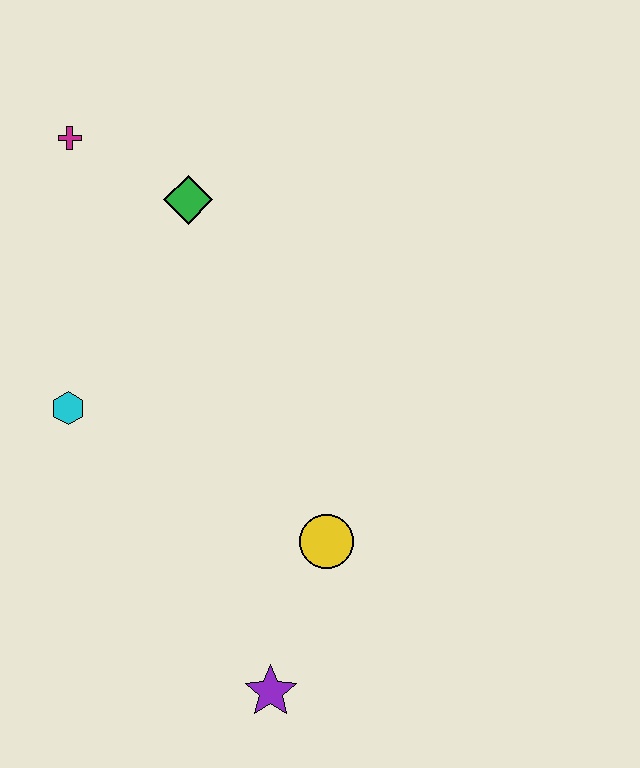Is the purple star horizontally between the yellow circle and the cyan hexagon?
Yes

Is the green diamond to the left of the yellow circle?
Yes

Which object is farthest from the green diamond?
The purple star is farthest from the green diamond.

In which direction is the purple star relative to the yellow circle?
The purple star is below the yellow circle.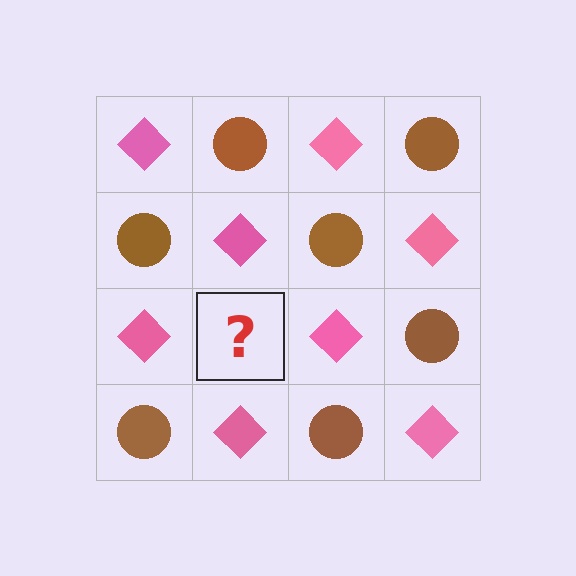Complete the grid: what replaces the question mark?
The question mark should be replaced with a brown circle.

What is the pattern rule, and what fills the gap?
The rule is that it alternates pink diamond and brown circle in a checkerboard pattern. The gap should be filled with a brown circle.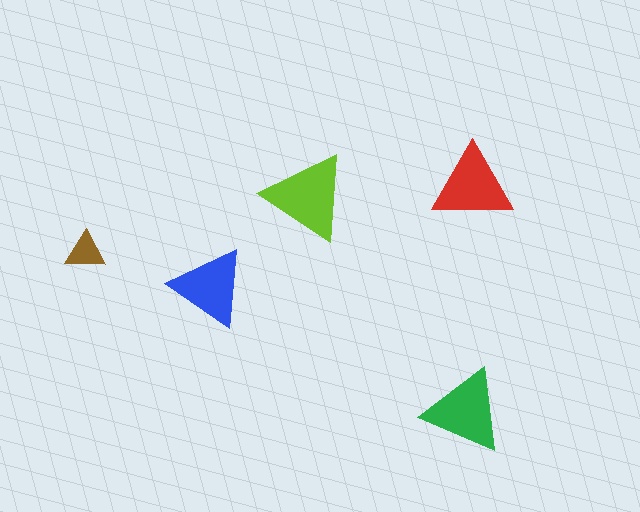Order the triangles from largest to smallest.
the lime one, the green one, the red one, the blue one, the brown one.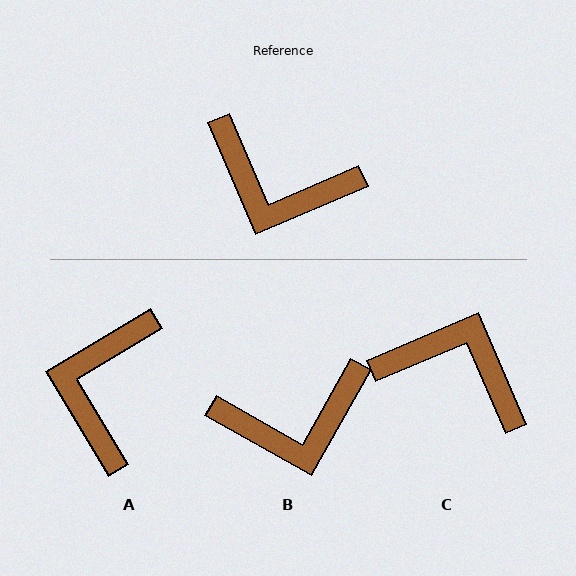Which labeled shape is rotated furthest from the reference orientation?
C, about 180 degrees away.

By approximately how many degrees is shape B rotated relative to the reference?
Approximately 37 degrees counter-clockwise.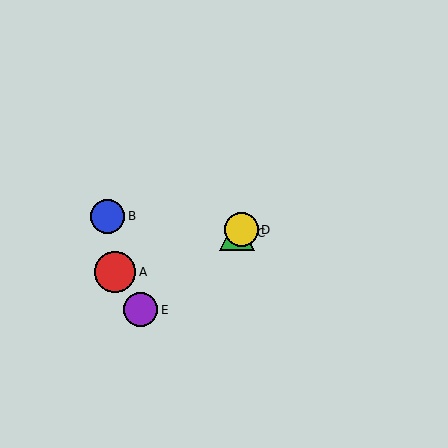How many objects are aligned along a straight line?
3 objects (C, D, E) are aligned along a straight line.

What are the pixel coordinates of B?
Object B is at (108, 216).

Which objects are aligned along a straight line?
Objects C, D, E are aligned along a straight line.